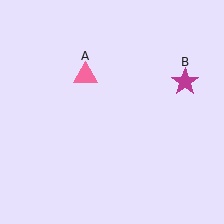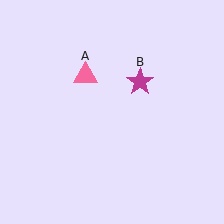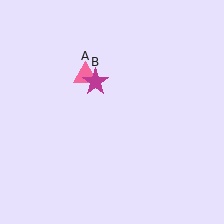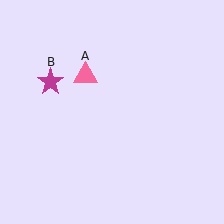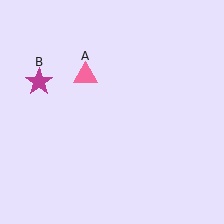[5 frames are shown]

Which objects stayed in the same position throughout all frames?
Pink triangle (object A) remained stationary.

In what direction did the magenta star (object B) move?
The magenta star (object B) moved left.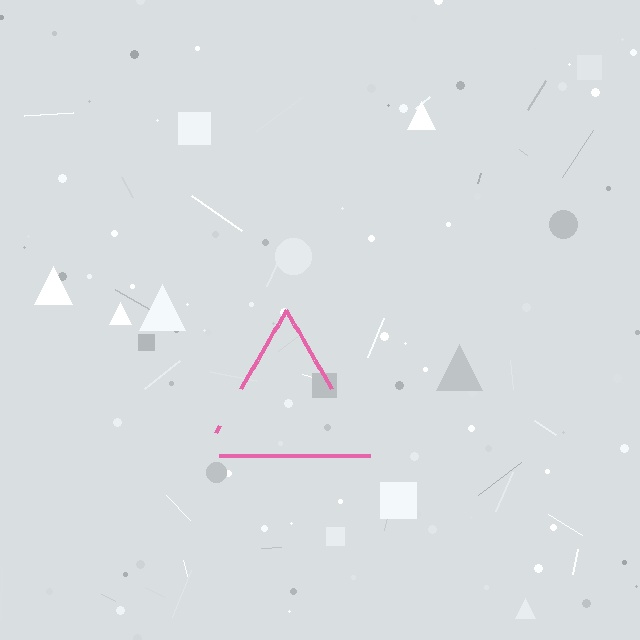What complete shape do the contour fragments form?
The contour fragments form a triangle.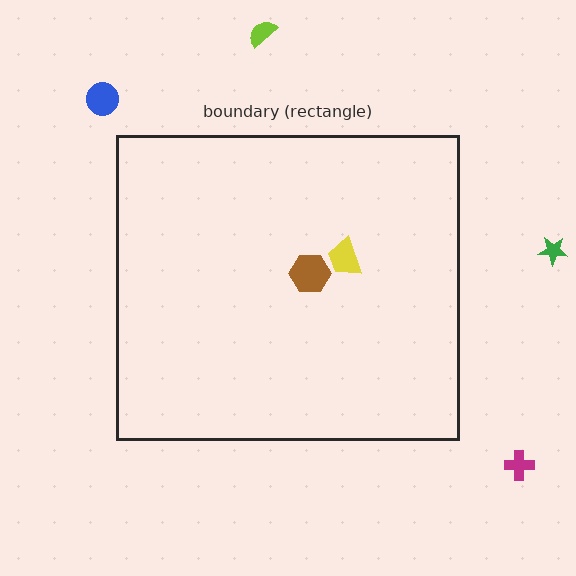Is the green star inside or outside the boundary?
Outside.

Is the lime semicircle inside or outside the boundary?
Outside.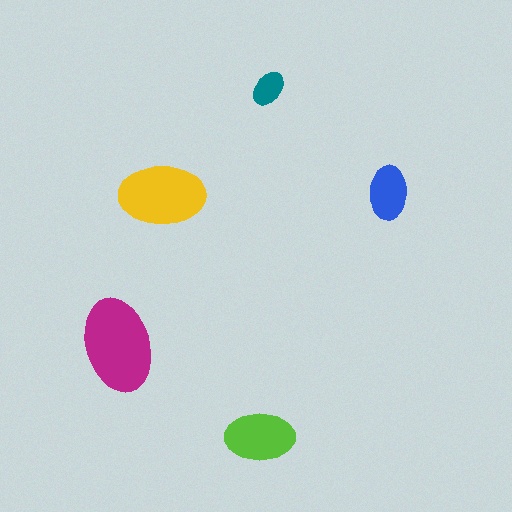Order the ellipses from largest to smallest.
the magenta one, the yellow one, the lime one, the blue one, the teal one.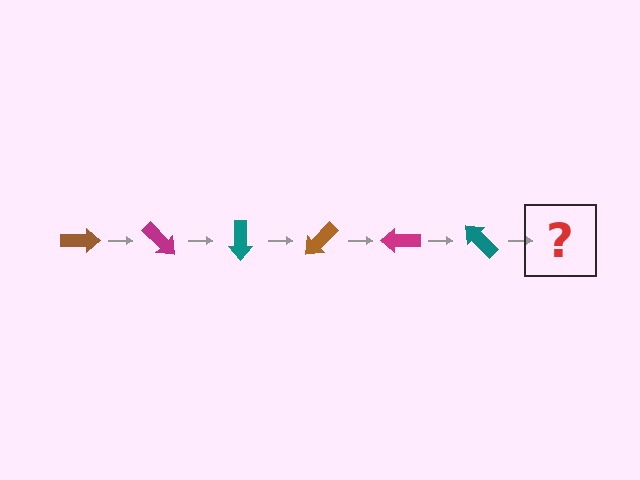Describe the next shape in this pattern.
It should be a brown arrow, rotated 270 degrees from the start.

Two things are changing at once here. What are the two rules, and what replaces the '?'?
The two rules are that it rotates 45 degrees each step and the color cycles through brown, magenta, and teal. The '?' should be a brown arrow, rotated 270 degrees from the start.